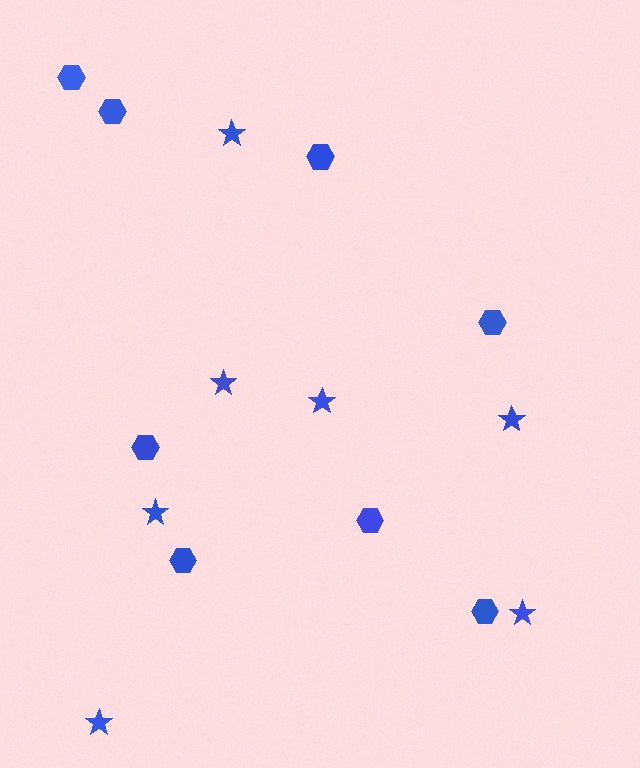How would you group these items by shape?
There are 2 groups: one group of hexagons (8) and one group of stars (7).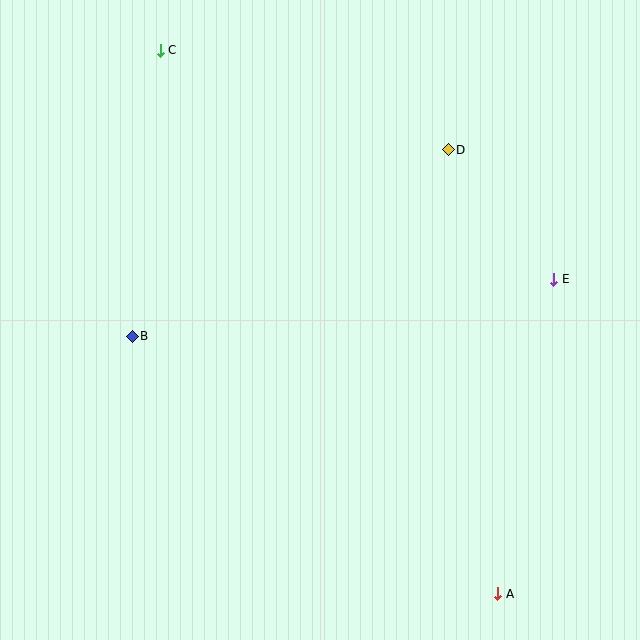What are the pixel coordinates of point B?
Point B is at (132, 336).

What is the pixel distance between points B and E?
The distance between B and E is 426 pixels.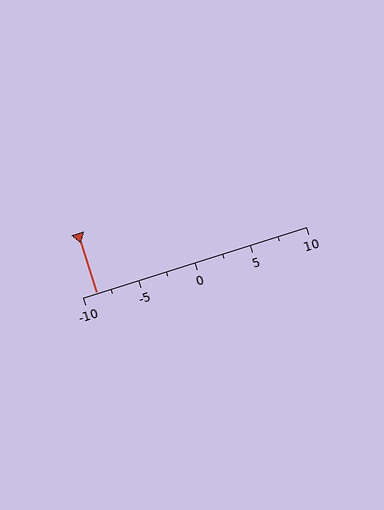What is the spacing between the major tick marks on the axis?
The major ticks are spaced 5 apart.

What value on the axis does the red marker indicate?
The marker indicates approximately -8.8.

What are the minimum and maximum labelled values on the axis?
The axis runs from -10 to 10.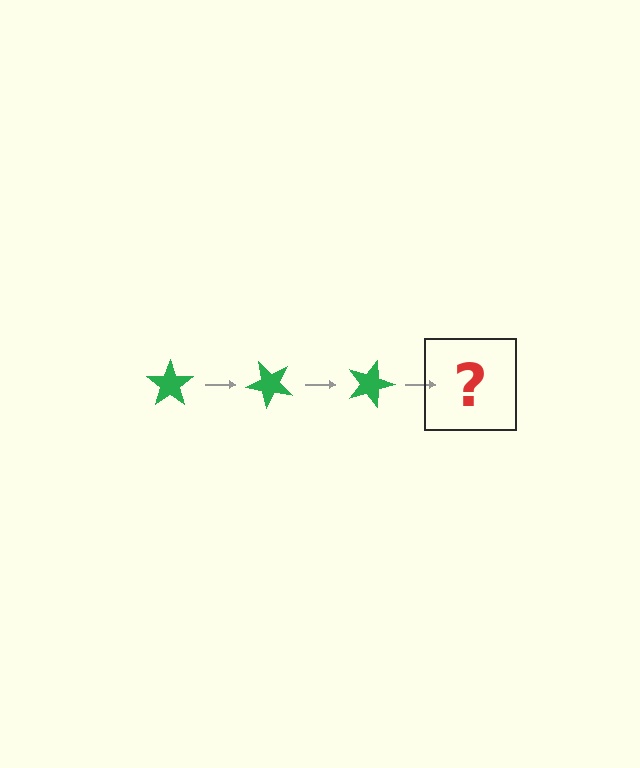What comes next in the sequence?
The next element should be a green star rotated 135 degrees.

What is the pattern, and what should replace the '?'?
The pattern is that the star rotates 45 degrees each step. The '?' should be a green star rotated 135 degrees.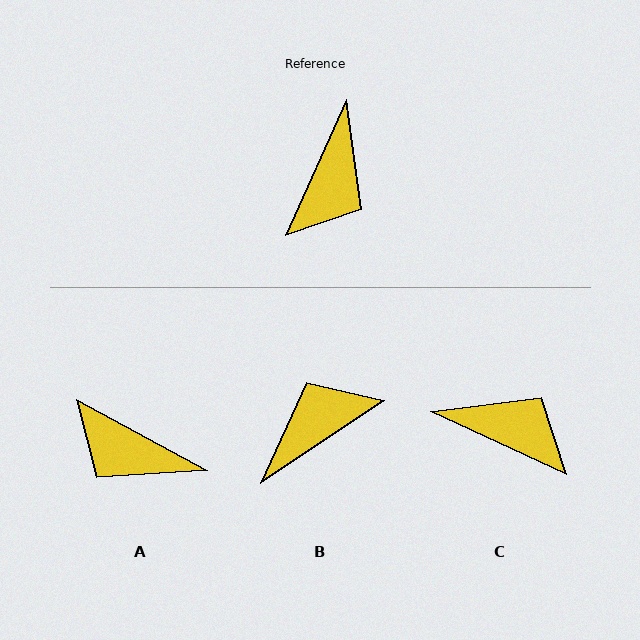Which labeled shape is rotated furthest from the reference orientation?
B, about 148 degrees away.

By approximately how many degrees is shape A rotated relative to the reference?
Approximately 94 degrees clockwise.